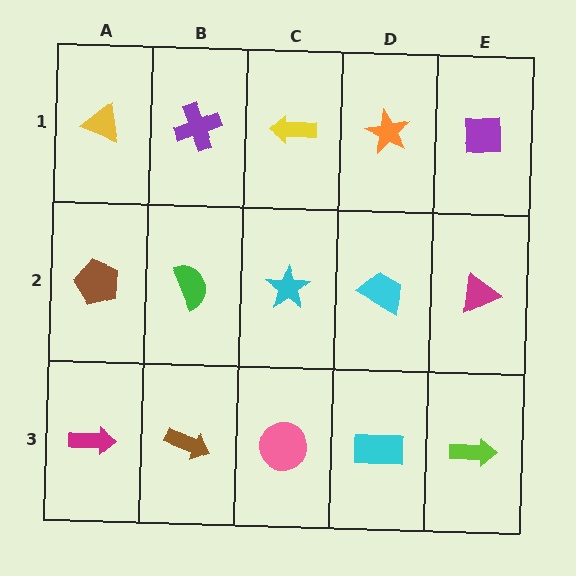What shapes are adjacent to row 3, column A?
A brown pentagon (row 2, column A), a brown arrow (row 3, column B).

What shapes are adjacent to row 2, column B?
A purple cross (row 1, column B), a brown arrow (row 3, column B), a brown pentagon (row 2, column A), a cyan star (row 2, column C).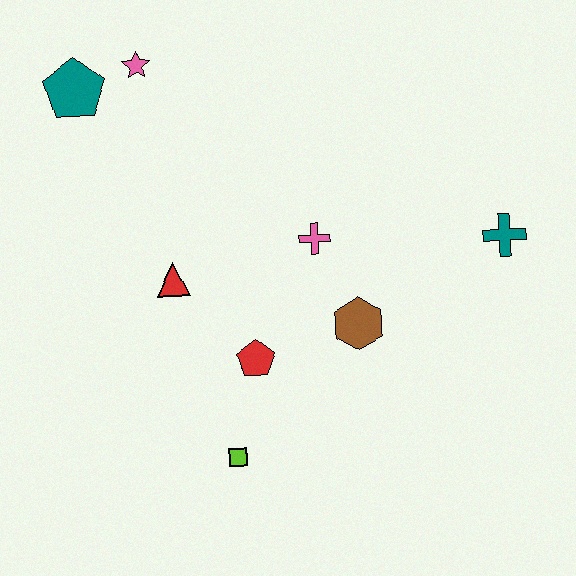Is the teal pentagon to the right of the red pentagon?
No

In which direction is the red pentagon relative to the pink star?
The red pentagon is below the pink star.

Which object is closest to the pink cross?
The brown hexagon is closest to the pink cross.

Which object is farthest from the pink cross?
The teal pentagon is farthest from the pink cross.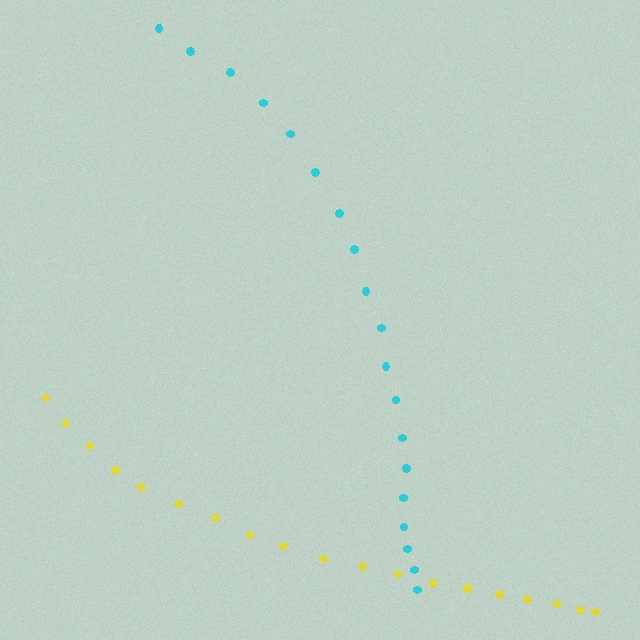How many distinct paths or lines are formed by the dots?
There are 2 distinct paths.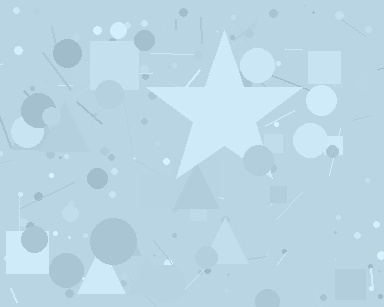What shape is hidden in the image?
A star is hidden in the image.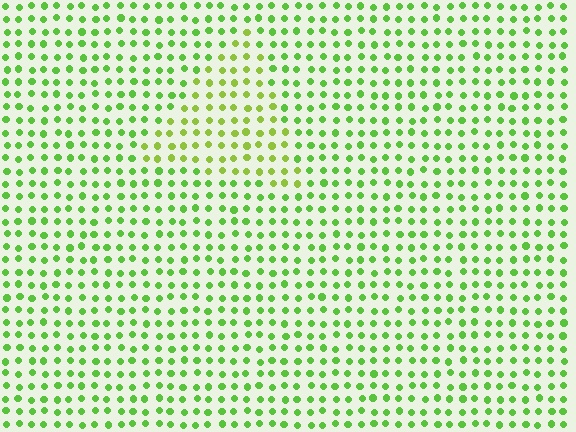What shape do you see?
I see a triangle.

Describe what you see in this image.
The image is filled with small lime elements in a uniform arrangement. A triangle-shaped region is visible where the elements are tinted to a slightly different hue, forming a subtle color boundary.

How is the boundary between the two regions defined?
The boundary is defined purely by a slight shift in hue (about 24 degrees). Spacing, size, and orientation are identical on both sides.